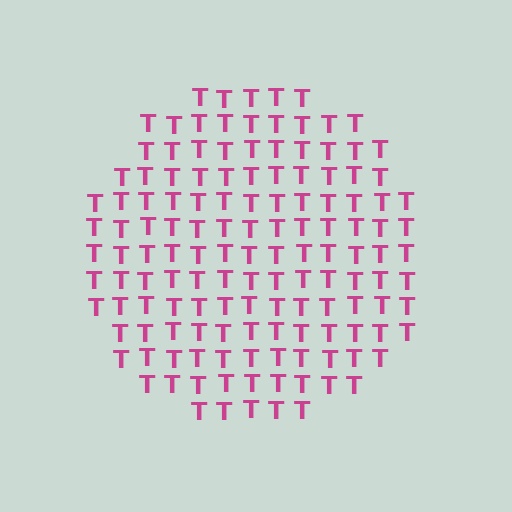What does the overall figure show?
The overall figure shows a circle.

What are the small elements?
The small elements are letter T's.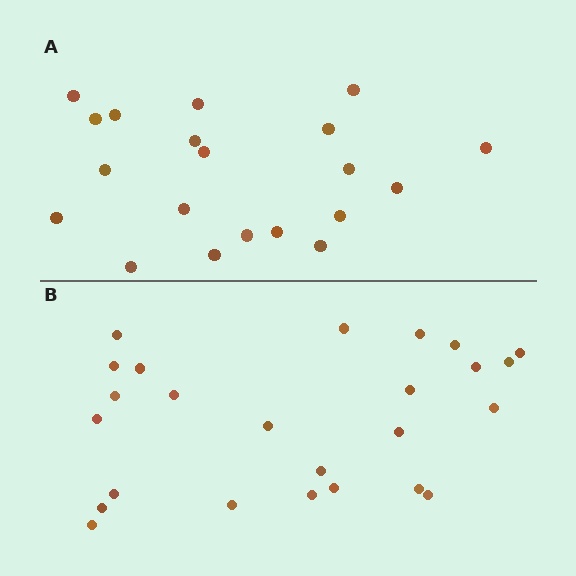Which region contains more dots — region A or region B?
Region B (the bottom region) has more dots.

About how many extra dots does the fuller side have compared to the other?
Region B has about 5 more dots than region A.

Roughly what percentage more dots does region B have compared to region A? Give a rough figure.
About 25% more.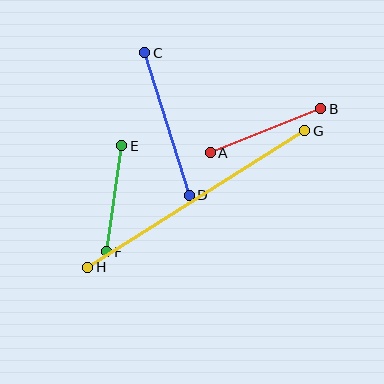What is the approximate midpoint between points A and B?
The midpoint is at approximately (266, 131) pixels.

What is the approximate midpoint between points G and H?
The midpoint is at approximately (196, 199) pixels.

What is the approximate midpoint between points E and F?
The midpoint is at approximately (114, 199) pixels.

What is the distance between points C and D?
The distance is approximately 149 pixels.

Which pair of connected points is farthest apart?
Points G and H are farthest apart.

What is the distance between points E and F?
The distance is approximately 107 pixels.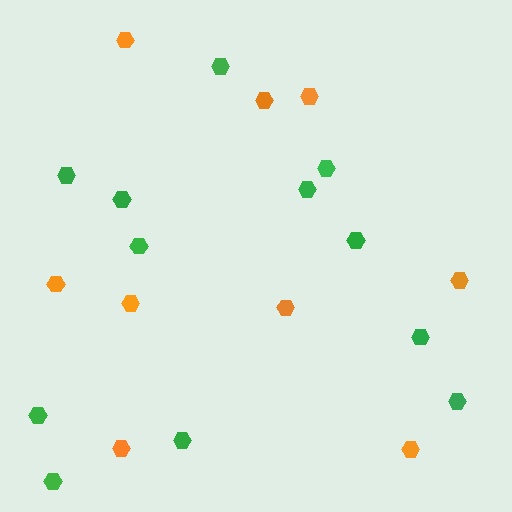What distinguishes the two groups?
There are 2 groups: one group of orange hexagons (9) and one group of green hexagons (12).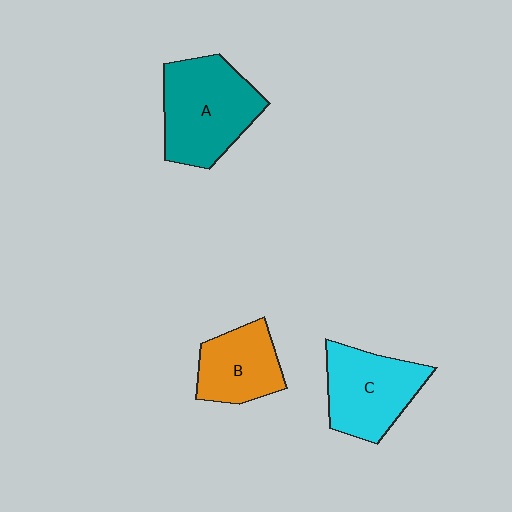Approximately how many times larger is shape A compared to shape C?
Approximately 1.2 times.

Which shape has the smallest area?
Shape B (orange).